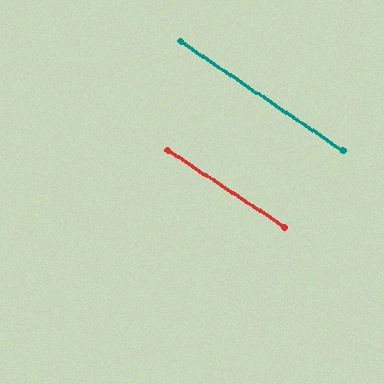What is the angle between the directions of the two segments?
Approximately 0 degrees.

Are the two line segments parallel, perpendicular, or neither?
Parallel — their directions differ by only 0.5°.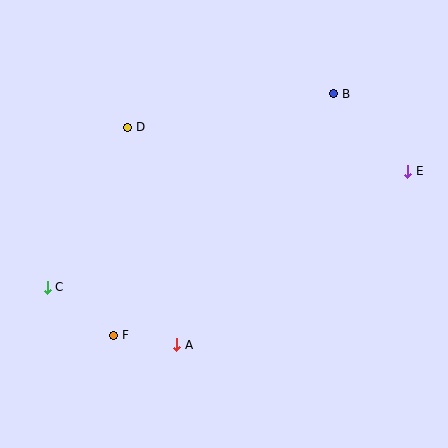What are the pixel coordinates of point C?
Point C is at (47, 287).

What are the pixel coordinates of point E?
Point E is at (408, 171).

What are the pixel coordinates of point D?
Point D is at (128, 127).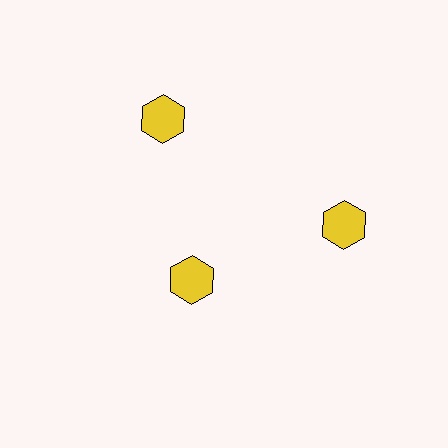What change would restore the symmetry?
The symmetry would be restored by moving it outward, back onto the ring so that all 3 hexagons sit at equal angles and equal distance from the center.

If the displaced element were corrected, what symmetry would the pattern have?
It would have 3-fold rotational symmetry — the pattern would map onto itself every 120 degrees.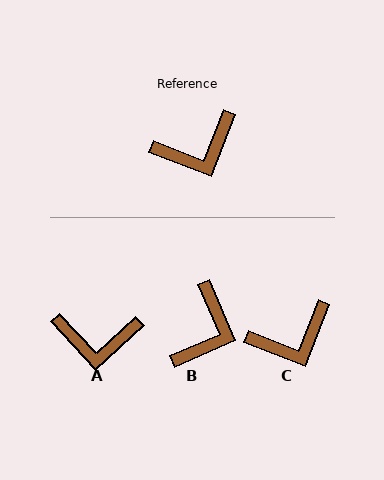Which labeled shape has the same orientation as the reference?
C.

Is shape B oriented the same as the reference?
No, it is off by about 45 degrees.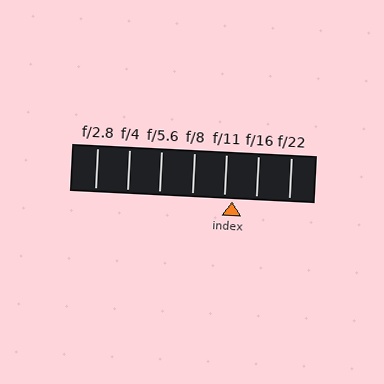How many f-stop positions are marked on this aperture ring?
There are 7 f-stop positions marked.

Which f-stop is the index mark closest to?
The index mark is closest to f/11.